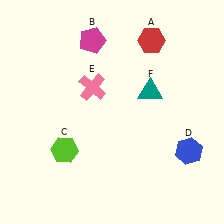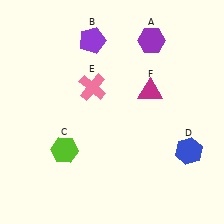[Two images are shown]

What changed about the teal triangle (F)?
In Image 1, F is teal. In Image 2, it changed to magenta.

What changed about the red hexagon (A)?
In Image 1, A is red. In Image 2, it changed to purple.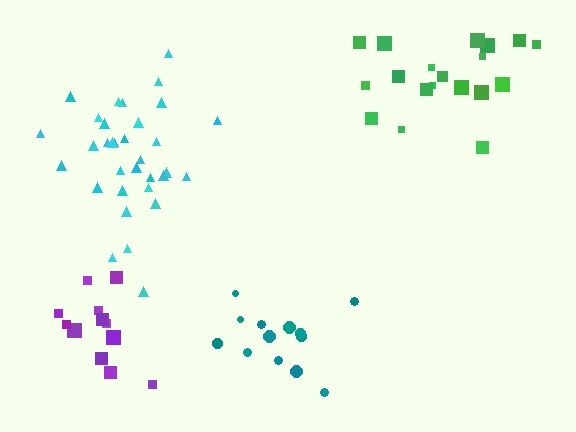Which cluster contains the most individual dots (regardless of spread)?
Cyan (33).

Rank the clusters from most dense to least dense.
green, cyan, teal, purple.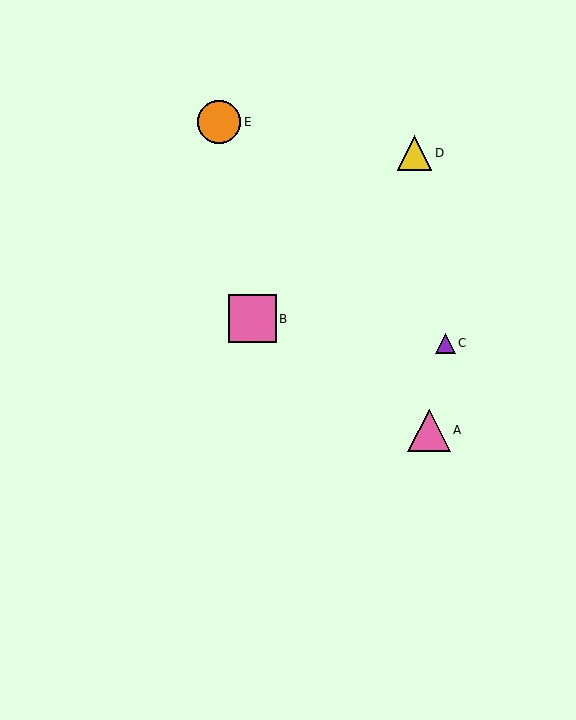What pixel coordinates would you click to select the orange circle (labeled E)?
Click at (219, 122) to select the orange circle E.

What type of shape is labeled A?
Shape A is a pink triangle.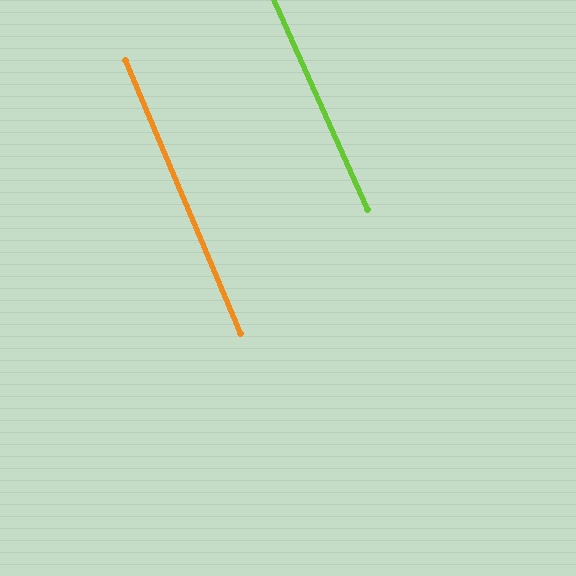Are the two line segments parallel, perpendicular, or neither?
Parallel — their directions differ by only 1.0°.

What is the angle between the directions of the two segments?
Approximately 1 degree.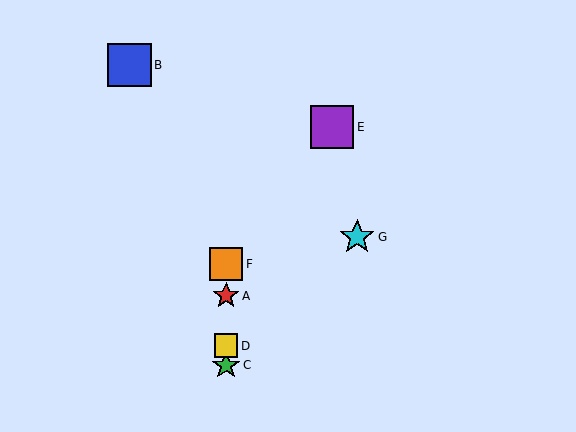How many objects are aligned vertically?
4 objects (A, C, D, F) are aligned vertically.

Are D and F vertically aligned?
Yes, both are at x≈226.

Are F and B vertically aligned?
No, F is at x≈226 and B is at x≈130.